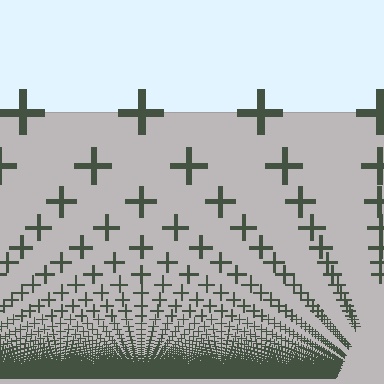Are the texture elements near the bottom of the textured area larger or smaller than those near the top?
Smaller. The gradient is inverted — elements near the bottom are smaller and denser.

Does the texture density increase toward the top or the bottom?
Density increases toward the bottom.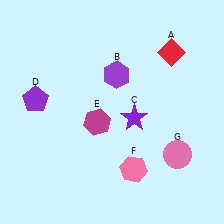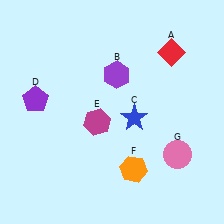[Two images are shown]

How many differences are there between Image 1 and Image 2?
There are 2 differences between the two images.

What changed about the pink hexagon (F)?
In Image 1, F is pink. In Image 2, it changed to orange.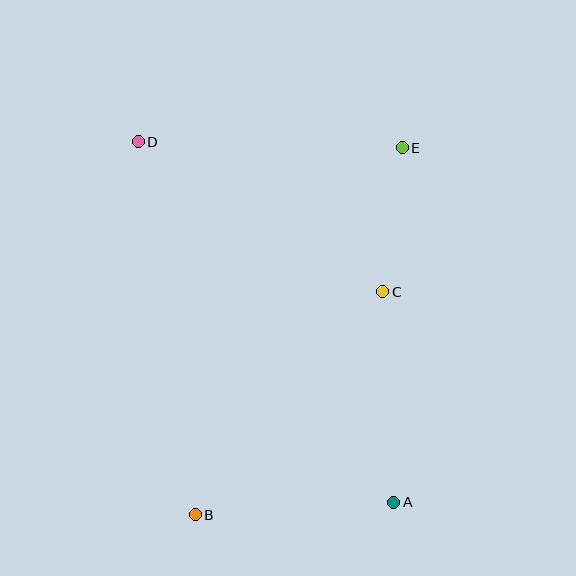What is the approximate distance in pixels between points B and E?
The distance between B and E is approximately 422 pixels.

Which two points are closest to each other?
Points C and E are closest to each other.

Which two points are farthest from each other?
Points A and D are farthest from each other.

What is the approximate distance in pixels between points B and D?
The distance between B and D is approximately 377 pixels.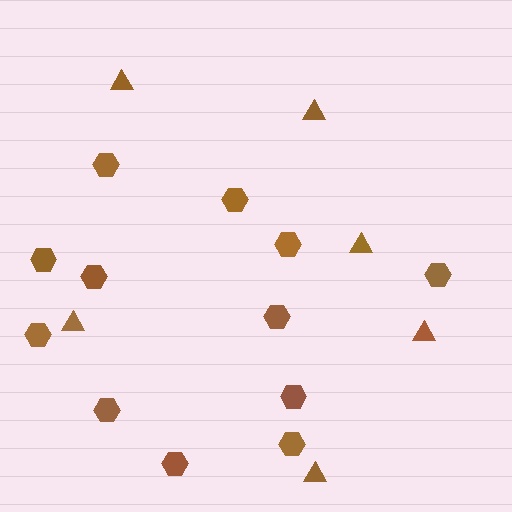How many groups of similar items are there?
There are 2 groups: one group of hexagons (12) and one group of triangles (6).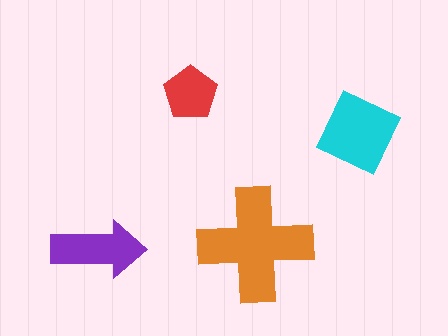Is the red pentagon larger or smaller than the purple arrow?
Smaller.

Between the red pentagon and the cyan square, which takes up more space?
The cyan square.